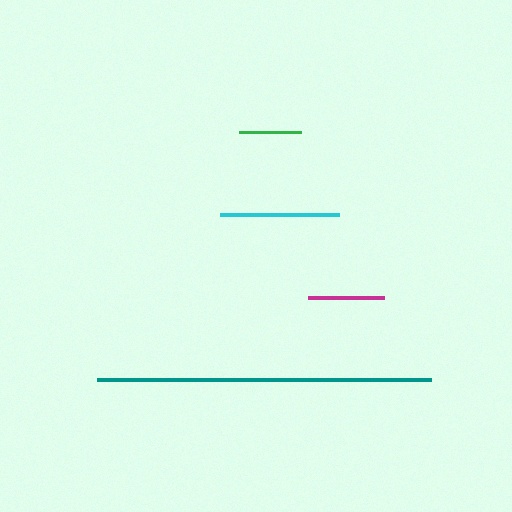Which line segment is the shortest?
The green line is the shortest at approximately 62 pixels.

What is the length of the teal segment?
The teal segment is approximately 335 pixels long.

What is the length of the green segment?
The green segment is approximately 62 pixels long.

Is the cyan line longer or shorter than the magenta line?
The cyan line is longer than the magenta line.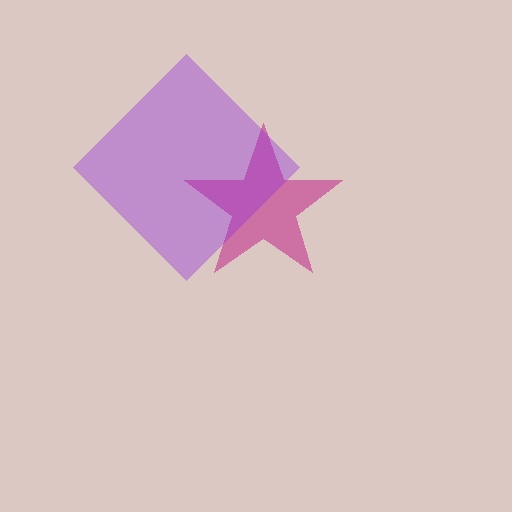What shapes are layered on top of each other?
The layered shapes are: a magenta star, a purple diamond.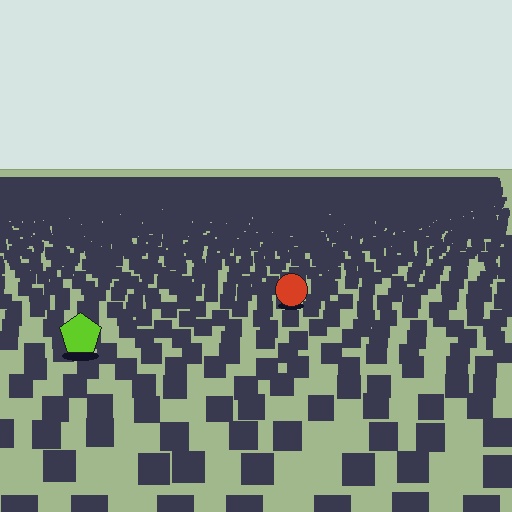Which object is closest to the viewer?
The lime pentagon is closest. The texture marks near it are larger and more spread out.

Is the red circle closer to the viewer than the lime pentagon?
No. The lime pentagon is closer — you can tell from the texture gradient: the ground texture is coarser near it.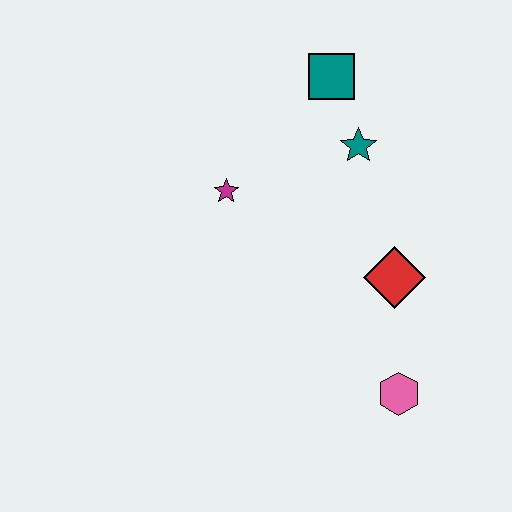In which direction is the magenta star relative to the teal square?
The magenta star is below the teal square.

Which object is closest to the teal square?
The teal star is closest to the teal square.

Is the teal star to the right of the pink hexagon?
No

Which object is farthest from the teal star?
The pink hexagon is farthest from the teal star.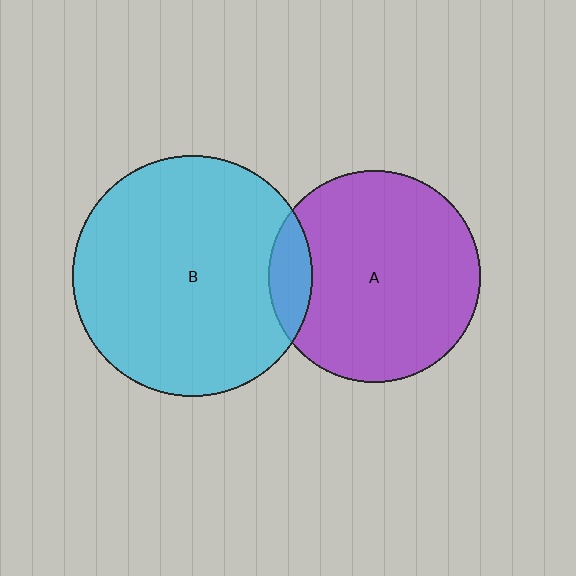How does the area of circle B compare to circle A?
Approximately 1.3 times.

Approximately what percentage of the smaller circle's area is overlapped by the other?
Approximately 10%.